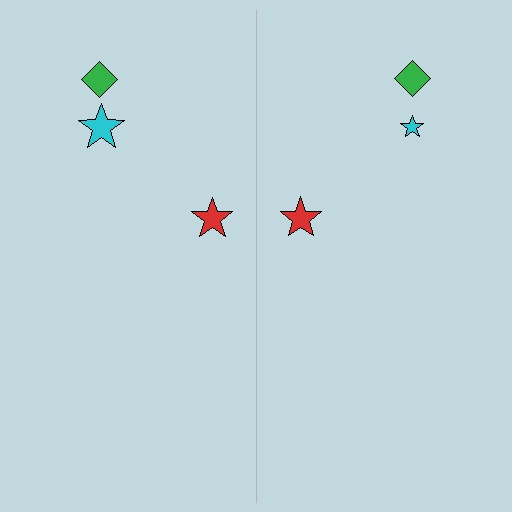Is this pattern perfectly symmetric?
No, the pattern is not perfectly symmetric. The cyan star on the right side has a different size than its mirror counterpart.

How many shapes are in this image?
There are 6 shapes in this image.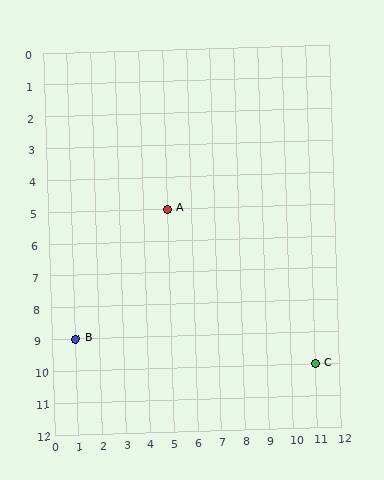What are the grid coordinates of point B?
Point B is at grid coordinates (1, 9).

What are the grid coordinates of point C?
Point C is at grid coordinates (11, 10).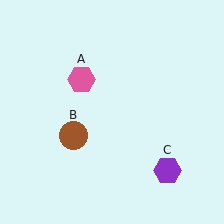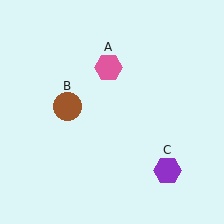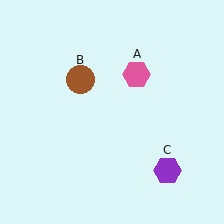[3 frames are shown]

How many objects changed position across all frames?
2 objects changed position: pink hexagon (object A), brown circle (object B).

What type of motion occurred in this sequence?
The pink hexagon (object A), brown circle (object B) rotated clockwise around the center of the scene.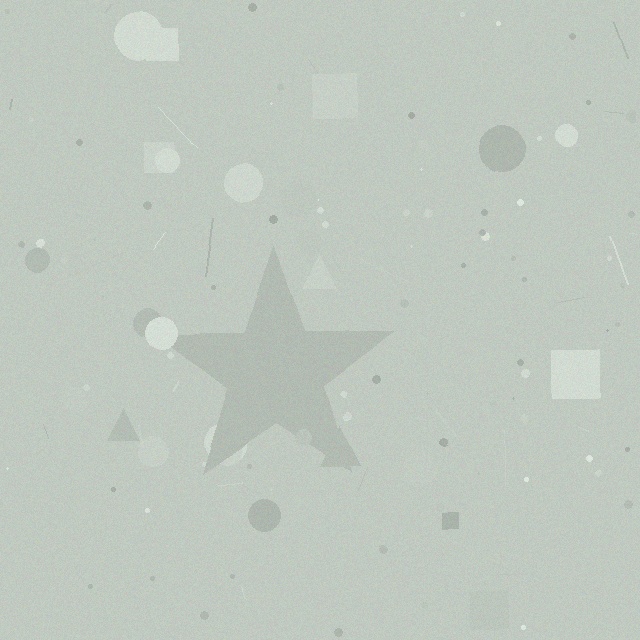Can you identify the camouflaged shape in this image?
The camouflaged shape is a star.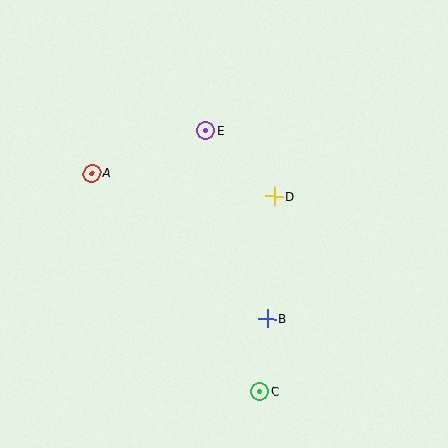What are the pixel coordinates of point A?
Point A is at (92, 173).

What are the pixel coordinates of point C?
Point C is at (260, 392).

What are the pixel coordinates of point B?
Point B is at (267, 319).